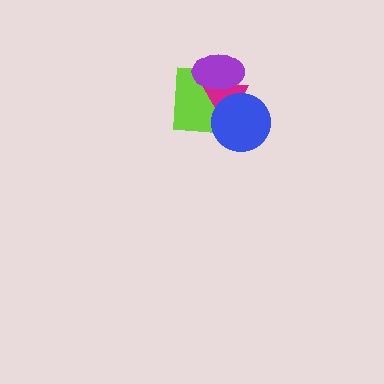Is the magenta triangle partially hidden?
Yes, it is partially covered by another shape.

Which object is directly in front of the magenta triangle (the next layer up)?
The purple ellipse is directly in front of the magenta triangle.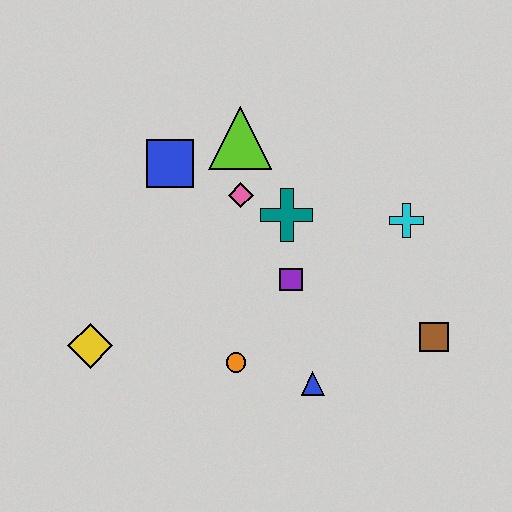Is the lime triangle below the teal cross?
No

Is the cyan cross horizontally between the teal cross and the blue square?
No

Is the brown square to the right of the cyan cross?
Yes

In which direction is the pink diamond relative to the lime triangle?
The pink diamond is below the lime triangle.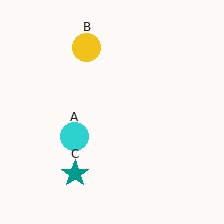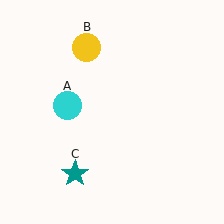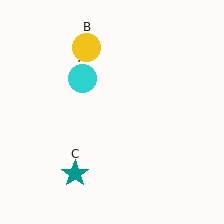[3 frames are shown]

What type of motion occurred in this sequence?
The cyan circle (object A) rotated clockwise around the center of the scene.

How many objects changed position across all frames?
1 object changed position: cyan circle (object A).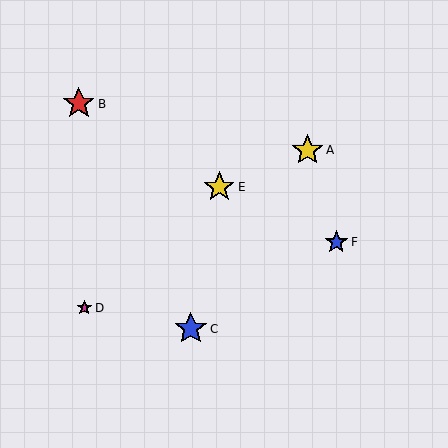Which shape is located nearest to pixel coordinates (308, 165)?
The yellow star (labeled A) at (307, 150) is nearest to that location.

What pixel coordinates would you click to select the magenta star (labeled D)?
Click at (84, 308) to select the magenta star D.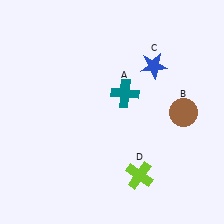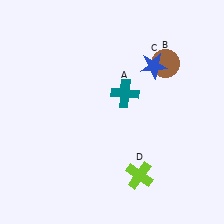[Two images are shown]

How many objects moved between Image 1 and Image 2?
1 object moved between the two images.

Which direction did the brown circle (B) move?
The brown circle (B) moved up.